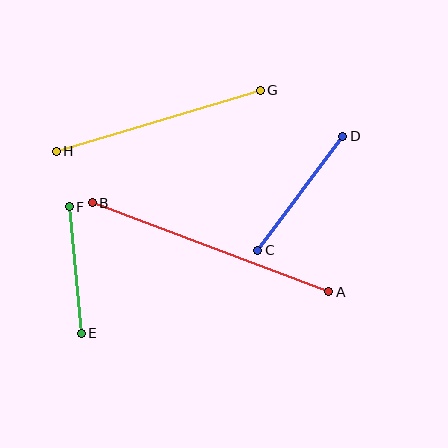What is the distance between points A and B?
The distance is approximately 253 pixels.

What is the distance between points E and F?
The distance is approximately 127 pixels.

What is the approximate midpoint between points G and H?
The midpoint is at approximately (158, 121) pixels.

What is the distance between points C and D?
The distance is approximately 142 pixels.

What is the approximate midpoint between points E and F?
The midpoint is at approximately (75, 270) pixels.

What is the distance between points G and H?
The distance is approximately 213 pixels.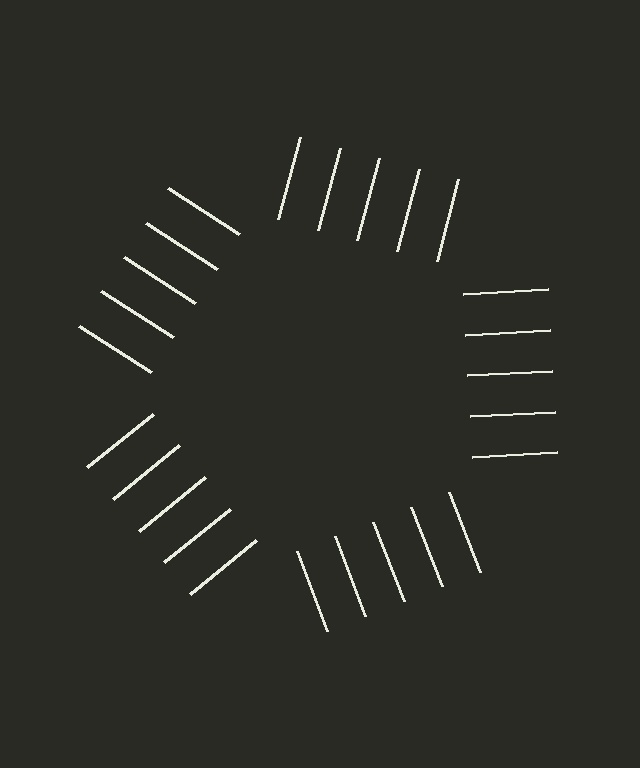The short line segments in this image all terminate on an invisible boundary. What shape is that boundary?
An illusory pentagon — the line segments terminate on its edges but no continuous stroke is drawn.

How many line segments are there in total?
25 — 5 along each of the 5 edges.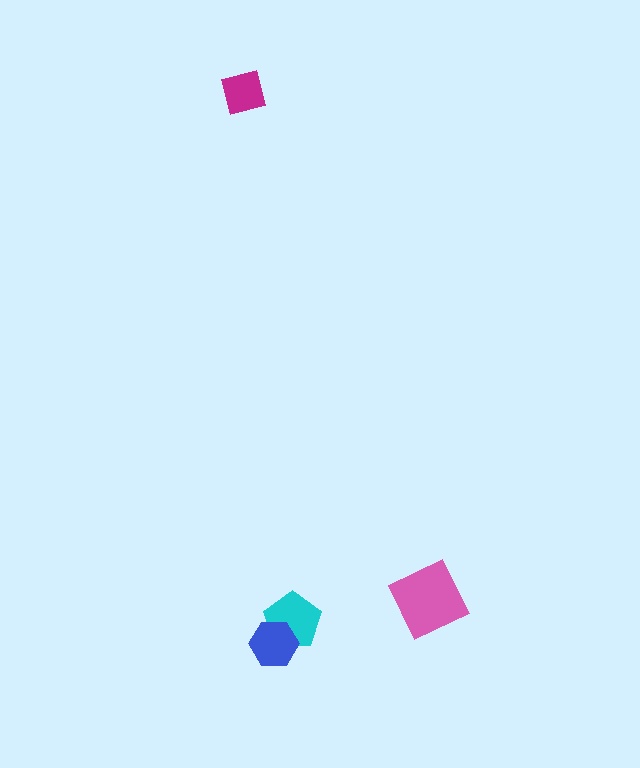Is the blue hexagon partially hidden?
No, no other shape covers it.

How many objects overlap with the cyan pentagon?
1 object overlaps with the cyan pentagon.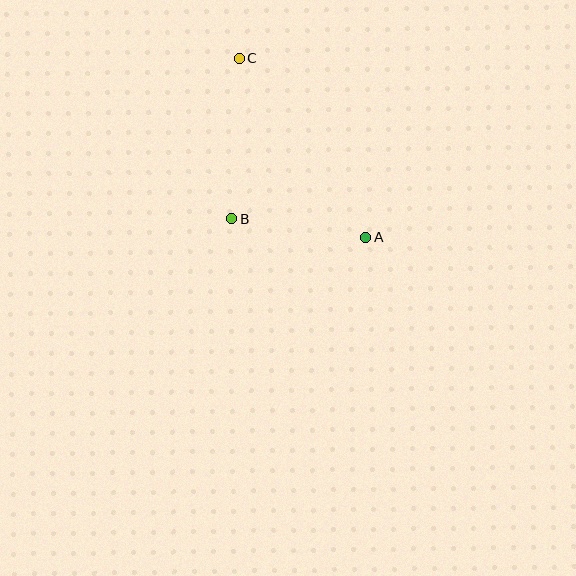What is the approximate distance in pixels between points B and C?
The distance between B and C is approximately 160 pixels.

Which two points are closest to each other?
Points A and B are closest to each other.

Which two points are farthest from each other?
Points A and C are farthest from each other.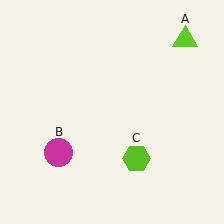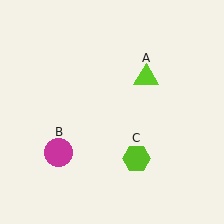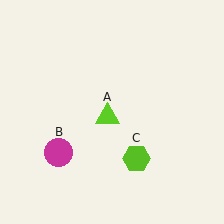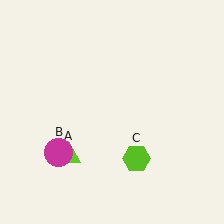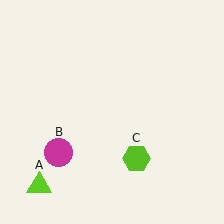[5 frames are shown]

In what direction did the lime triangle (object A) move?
The lime triangle (object A) moved down and to the left.